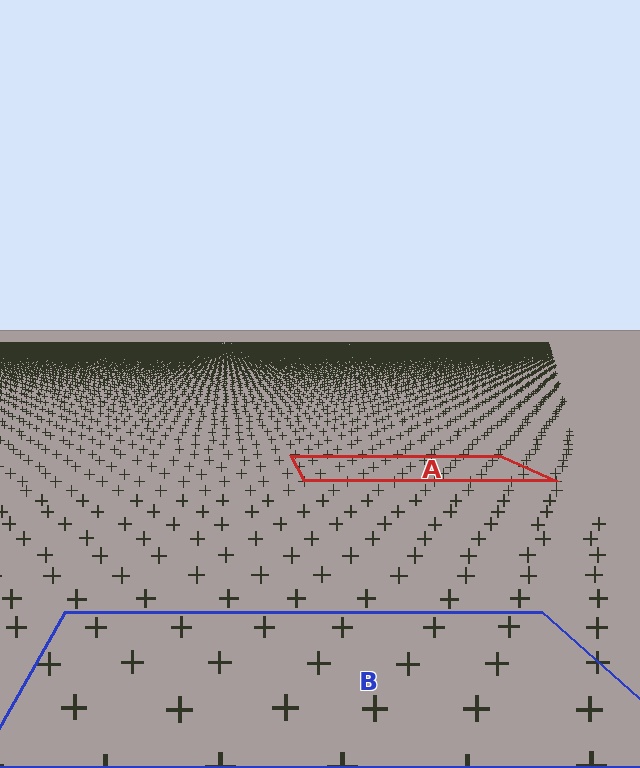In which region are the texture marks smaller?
The texture marks are smaller in region A, because it is farther away.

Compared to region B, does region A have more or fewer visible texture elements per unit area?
Region A has more texture elements per unit area — they are packed more densely because it is farther away.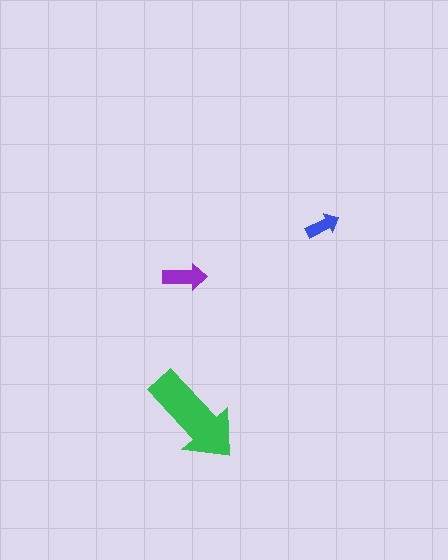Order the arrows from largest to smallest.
the green one, the purple one, the blue one.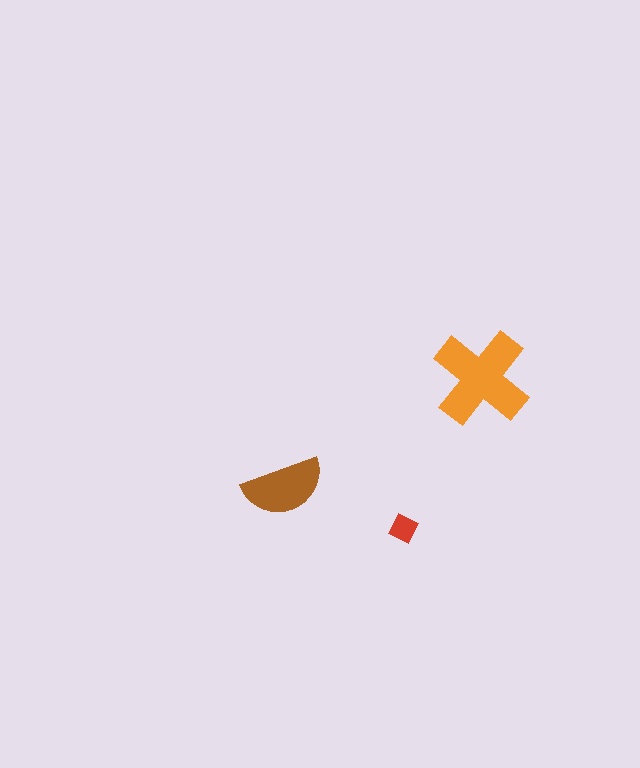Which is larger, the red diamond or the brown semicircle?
The brown semicircle.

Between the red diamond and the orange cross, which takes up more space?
The orange cross.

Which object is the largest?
The orange cross.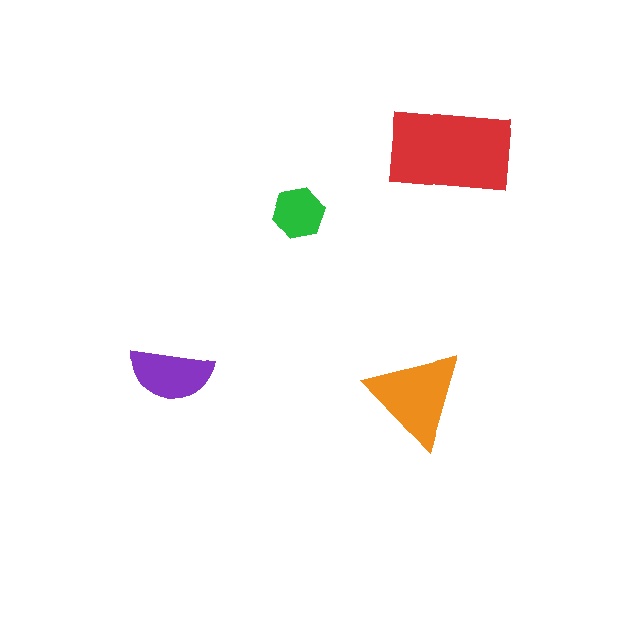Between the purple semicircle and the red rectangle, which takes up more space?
The red rectangle.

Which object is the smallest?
The green hexagon.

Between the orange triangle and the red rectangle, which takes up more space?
The red rectangle.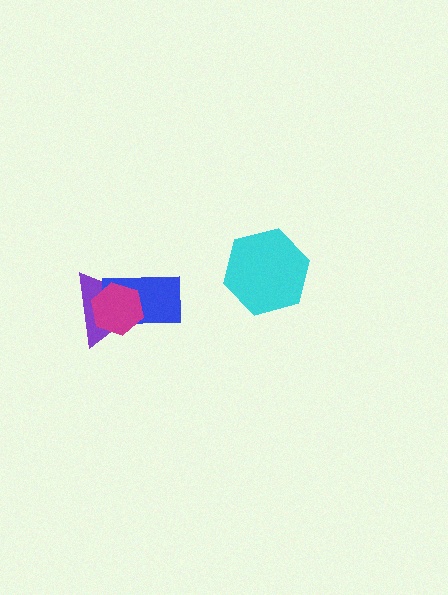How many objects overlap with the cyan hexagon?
0 objects overlap with the cyan hexagon.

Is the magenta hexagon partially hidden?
No, no other shape covers it.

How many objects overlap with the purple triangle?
2 objects overlap with the purple triangle.